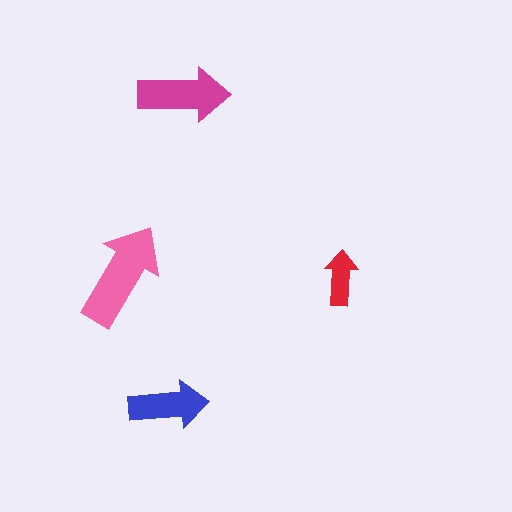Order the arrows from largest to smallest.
the pink one, the magenta one, the blue one, the red one.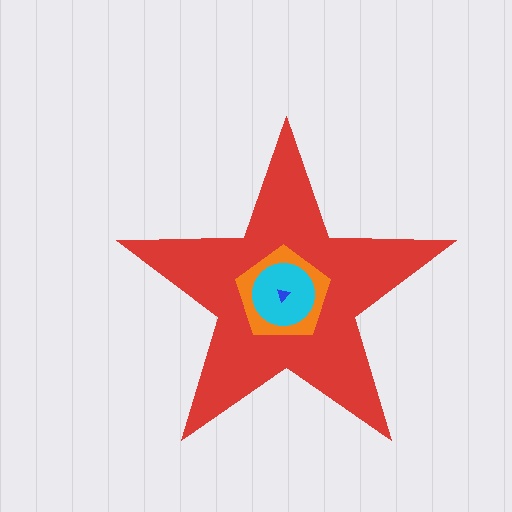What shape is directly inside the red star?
The orange pentagon.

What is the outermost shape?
The red star.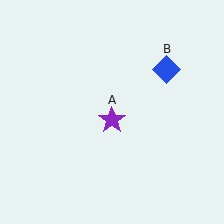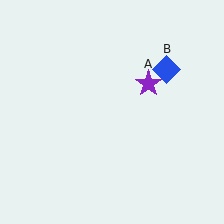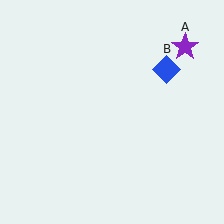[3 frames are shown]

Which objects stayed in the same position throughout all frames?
Blue diamond (object B) remained stationary.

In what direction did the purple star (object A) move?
The purple star (object A) moved up and to the right.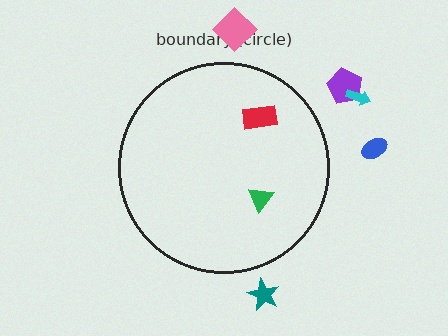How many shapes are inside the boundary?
2 inside, 5 outside.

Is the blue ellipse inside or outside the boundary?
Outside.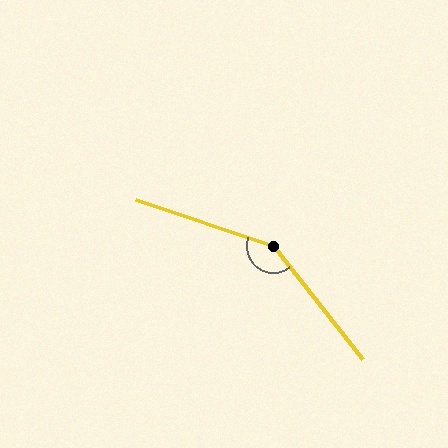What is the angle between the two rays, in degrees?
Approximately 146 degrees.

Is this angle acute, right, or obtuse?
It is obtuse.